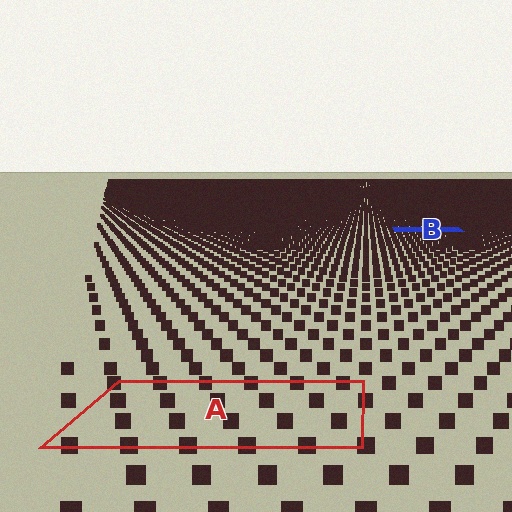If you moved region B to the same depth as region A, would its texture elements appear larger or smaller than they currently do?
They would appear larger. At a closer depth, the same texture elements are projected at a bigger on-screen size.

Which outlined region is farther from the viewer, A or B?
Region B is farther from the viewer — the texture elements inside it appear smaller and more densely packed.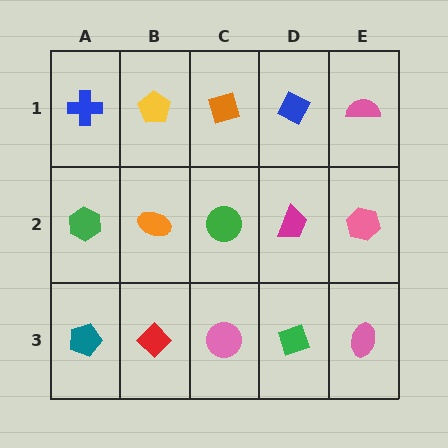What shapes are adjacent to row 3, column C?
A green circle (row 2, column C), a red diamond (row 3, column B), a green diamond (row 3, column D).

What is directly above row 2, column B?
A yellow pentagon.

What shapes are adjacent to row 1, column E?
A pink hexagon (row 2, column E), a blue diamond (row 1, column D).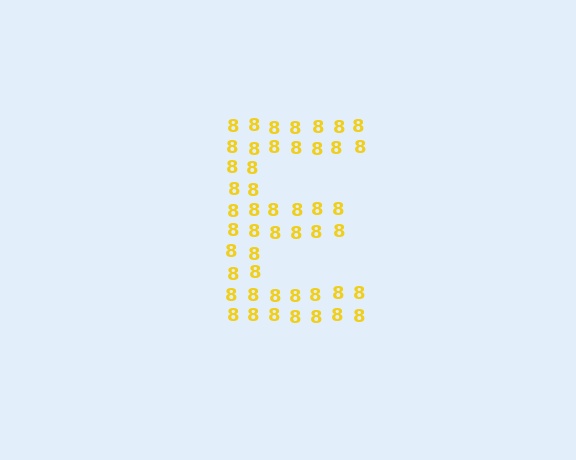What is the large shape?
The large shape is the letter E.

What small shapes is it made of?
It is made of small digit 8's.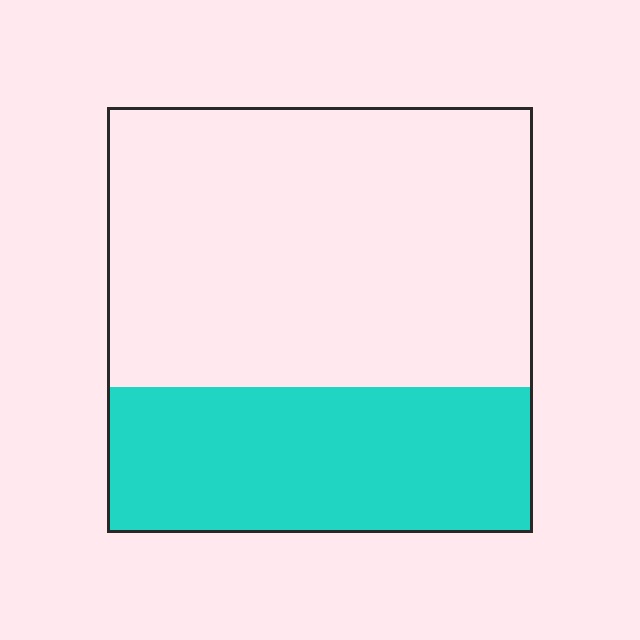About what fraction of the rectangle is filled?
About one third (1/3).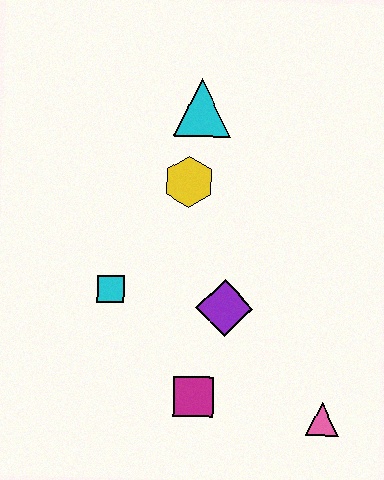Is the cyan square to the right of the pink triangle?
No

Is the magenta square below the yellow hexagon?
Yes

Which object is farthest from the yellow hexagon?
The pink triangle is farthest from the yellow hexagon.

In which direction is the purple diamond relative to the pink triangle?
The purple diamond is above the pink triangle.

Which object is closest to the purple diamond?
The magenta square is closest to the purple diamond.